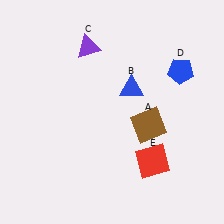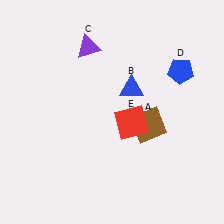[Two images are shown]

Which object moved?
The red square (E) moved up.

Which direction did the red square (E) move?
The red square (E) moved up.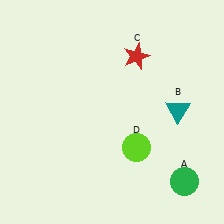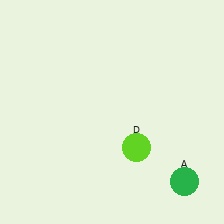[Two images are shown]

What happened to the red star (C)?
The red star (C) was removed in Image 2. It was in the top-right area of Image 1.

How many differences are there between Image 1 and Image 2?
There are 2 differences between the two images.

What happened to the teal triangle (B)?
The teal triangle (B) was removed in Image 2. It was in the top-right area of Image 1.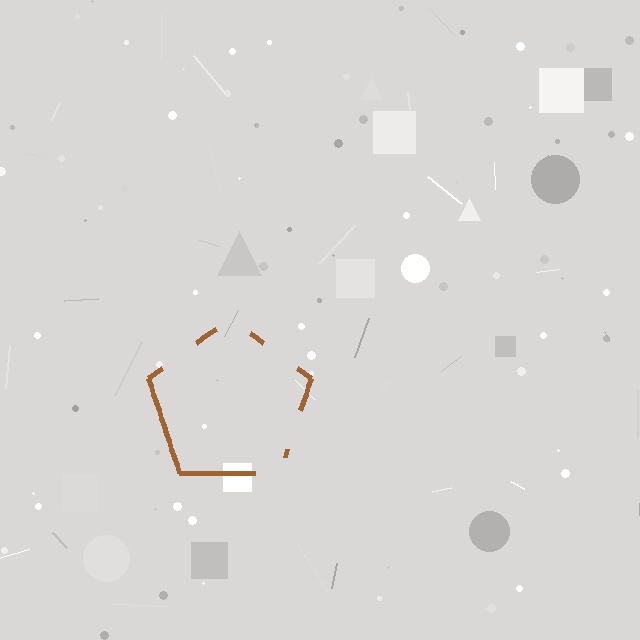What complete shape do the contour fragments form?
The contour fragments form a pentagon.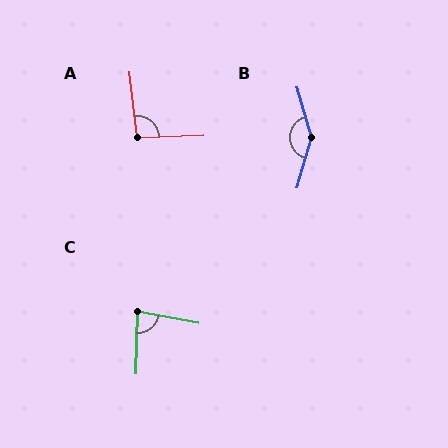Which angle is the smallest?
C, at approximately 81 degrees.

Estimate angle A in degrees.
Approximately 95 degrees.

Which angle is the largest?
B, at approximately 148 degrees.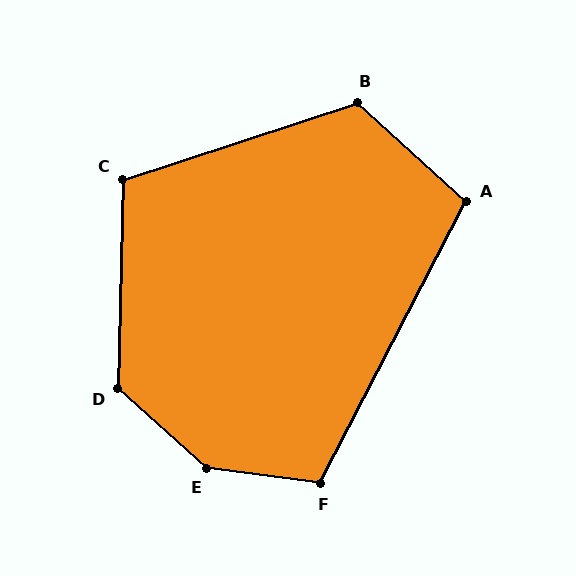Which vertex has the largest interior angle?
E, at approximately 146 degrees.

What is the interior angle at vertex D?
Approximately 130 degrees (obtuse).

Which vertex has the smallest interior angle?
A, at approximately 105 degrees.